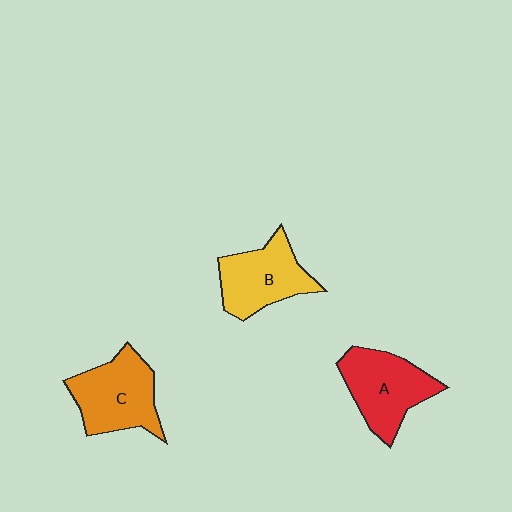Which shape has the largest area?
Shape C (orange).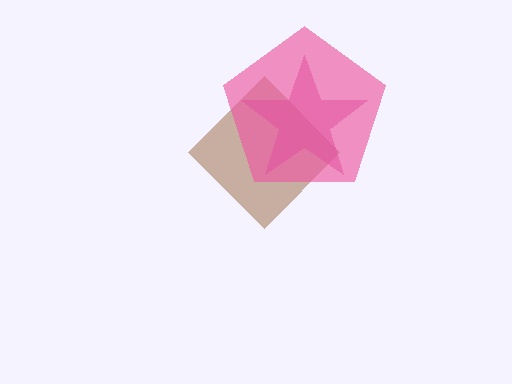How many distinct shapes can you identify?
There are 3 distinct shapes: a brown diamond, a magenta star, a pink pentagon.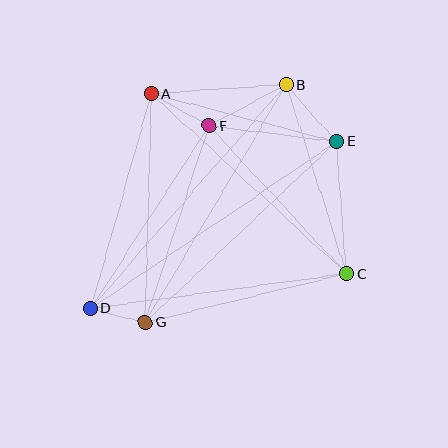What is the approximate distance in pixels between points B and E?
The distance between B and E is approximately 76 pixels.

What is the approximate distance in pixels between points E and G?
The distance between E and G is approximately 263 pixels.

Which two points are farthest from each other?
Points D and E are farthest from each other.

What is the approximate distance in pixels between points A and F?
The distance between A and F is approximately 67 pixels.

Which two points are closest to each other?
Points D and G are closest to each other.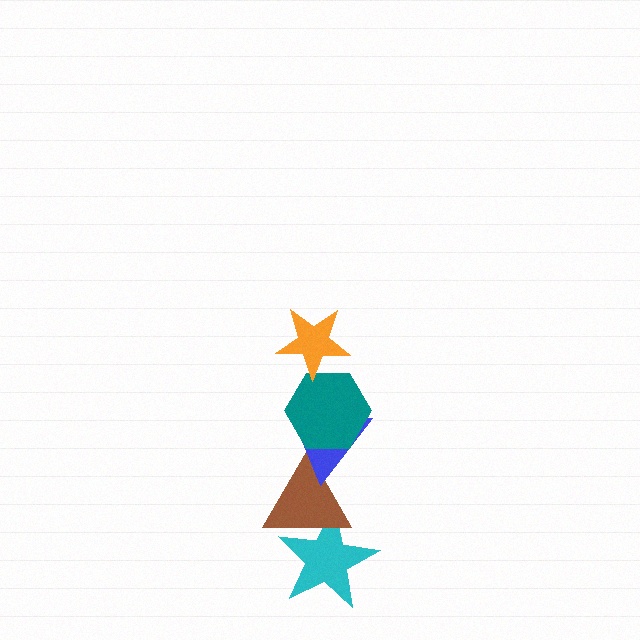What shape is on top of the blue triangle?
The teal hexagon is on top of the blue triangle.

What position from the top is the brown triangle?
The brown triangle is 4th from the top.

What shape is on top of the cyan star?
The brown triangle is on top of the cyan star.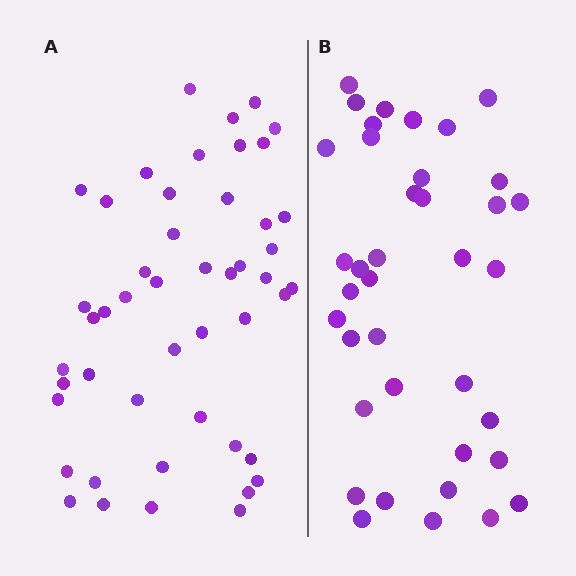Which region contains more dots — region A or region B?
Region A (the left region) has more dots.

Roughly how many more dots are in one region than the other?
Region A has roughly 10 or so more dots than region B.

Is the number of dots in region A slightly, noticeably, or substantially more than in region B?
Region A has noticeably more, but not dramatically so. The ratio is roughly 1.3 to 1.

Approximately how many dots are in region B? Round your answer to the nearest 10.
About 40 dots. (The exact count is 38, which rounds to 40.)